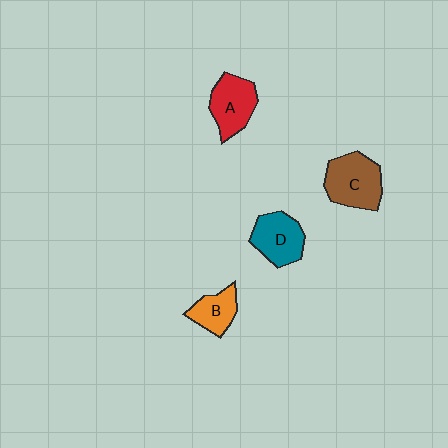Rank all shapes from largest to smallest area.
From largest to smallest: C (brown), A (red), D (teal), B (orange).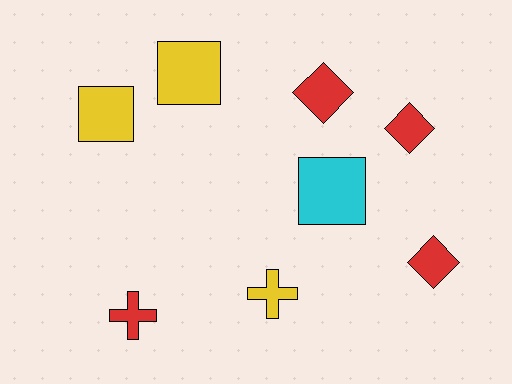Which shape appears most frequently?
Diamond, with 3 objects.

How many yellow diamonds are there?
There are no yellow diamonds.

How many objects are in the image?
There are 8 objects.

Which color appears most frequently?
Red, with 4 objects.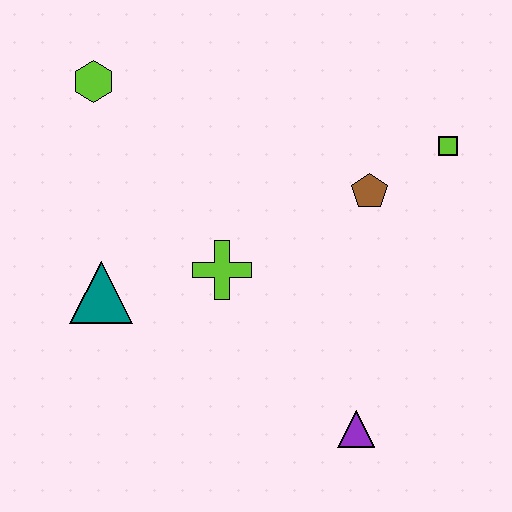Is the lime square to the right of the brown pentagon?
Yes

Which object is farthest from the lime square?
The teal triangle is farthest from the lime square.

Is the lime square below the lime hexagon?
Yes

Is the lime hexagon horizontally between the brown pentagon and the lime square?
No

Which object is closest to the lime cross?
The teal triangle is closest to the lime cross.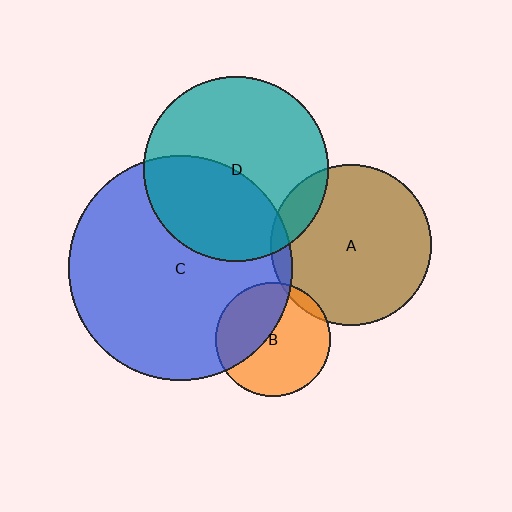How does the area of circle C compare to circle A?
Approximately 1.9 times.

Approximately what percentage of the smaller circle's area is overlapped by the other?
Approximately 10%.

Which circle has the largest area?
Circle C (blue).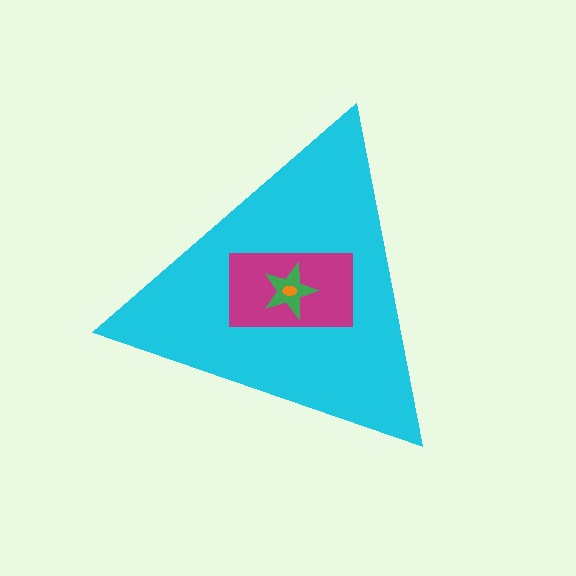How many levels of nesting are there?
4.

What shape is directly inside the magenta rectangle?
The green star.